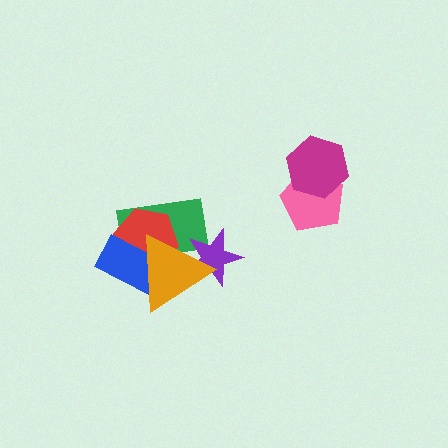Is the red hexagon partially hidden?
Yes, it is partially covered by another shape.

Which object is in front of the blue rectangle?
The orange triangle is in front of the blue rectangle.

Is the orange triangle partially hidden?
No, no other shape covers it.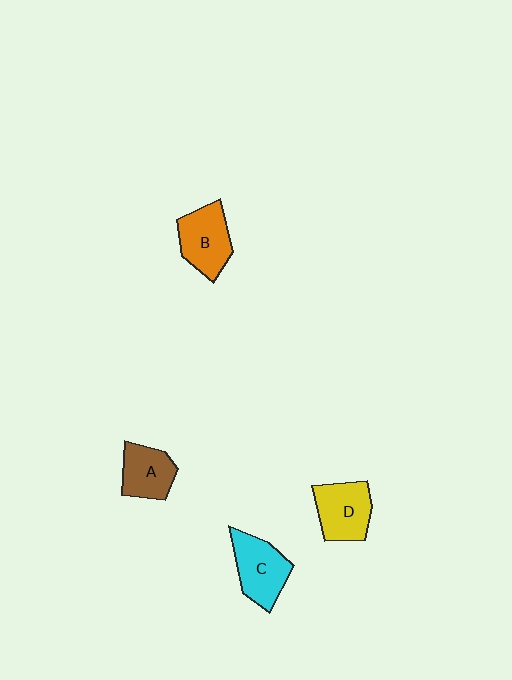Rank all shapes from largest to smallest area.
From largest to smallest: C (cyan), B (orange), D (yellow), A (brown).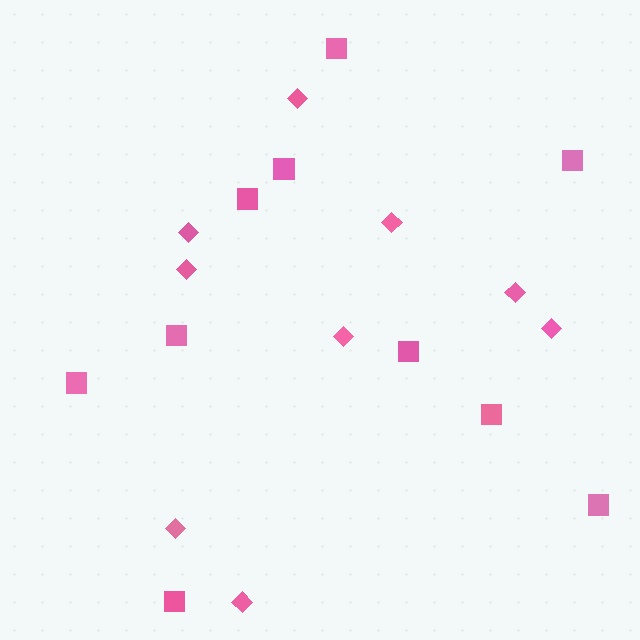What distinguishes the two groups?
There are 2 groups: one group of diamonds (9) and one group of squares (10).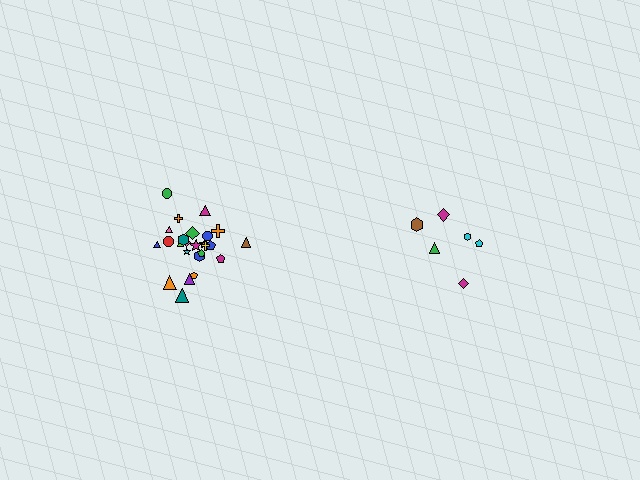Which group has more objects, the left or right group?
The left group.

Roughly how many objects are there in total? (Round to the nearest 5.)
Roughly 30 objects in total.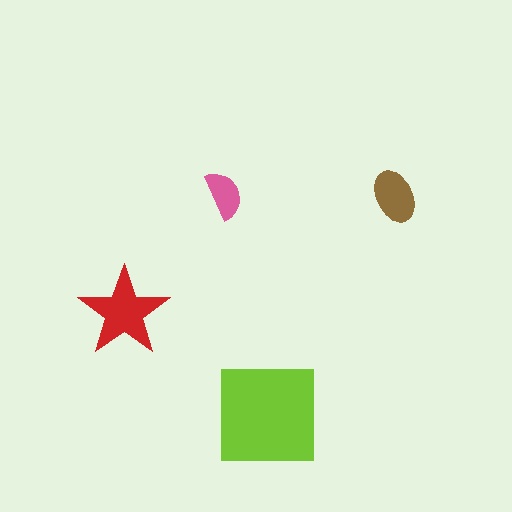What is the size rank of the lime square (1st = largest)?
1st.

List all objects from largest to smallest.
The lime square, the red star, the brown ellipse, the pink semicircle.